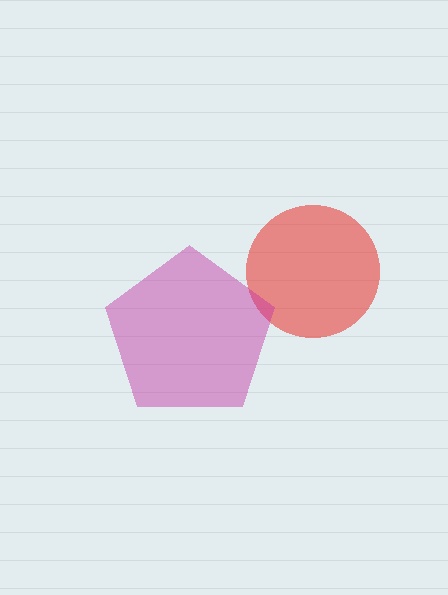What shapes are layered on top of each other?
The layered shapes are: a red circle, a magenta pentagon.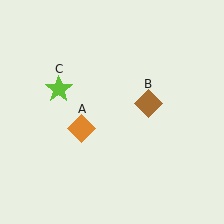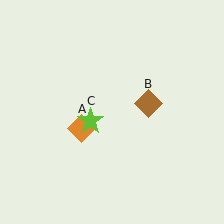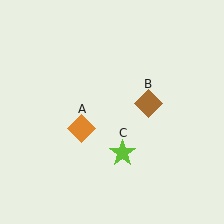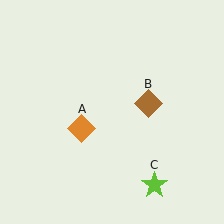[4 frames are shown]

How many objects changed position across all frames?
1 object changed position: lime star (object C).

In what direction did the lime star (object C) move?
The lime star (object C) moved down and to the right.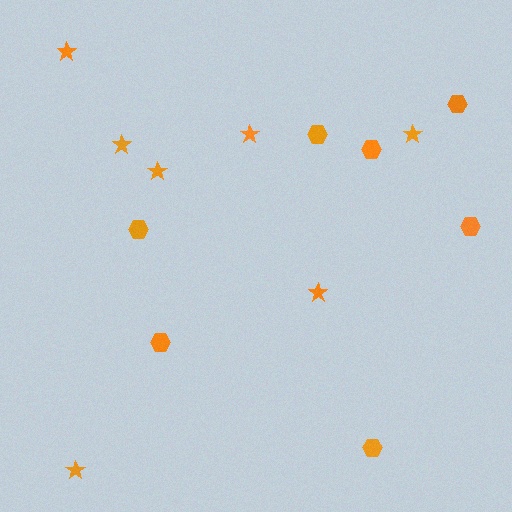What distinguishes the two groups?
There are 2 groups: one group of hexagons (7) and one group of stars (7).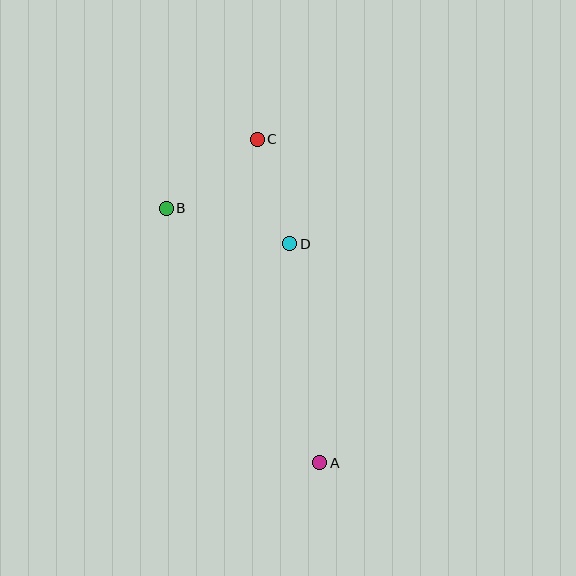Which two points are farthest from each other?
Points A and C are farthest from each other.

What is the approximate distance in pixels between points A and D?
The distance between A and D is approximately 221 pixels.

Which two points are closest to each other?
Points C and D are closest to each other.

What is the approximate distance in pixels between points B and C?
The distance between B and C is approximately 114 pixels.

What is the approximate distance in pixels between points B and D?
The distance between B and D is approximately 129 pixels.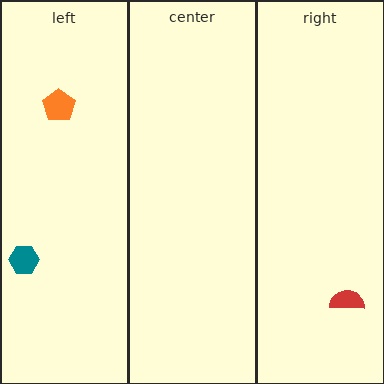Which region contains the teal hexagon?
The left region.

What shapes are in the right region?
The red semicircle.